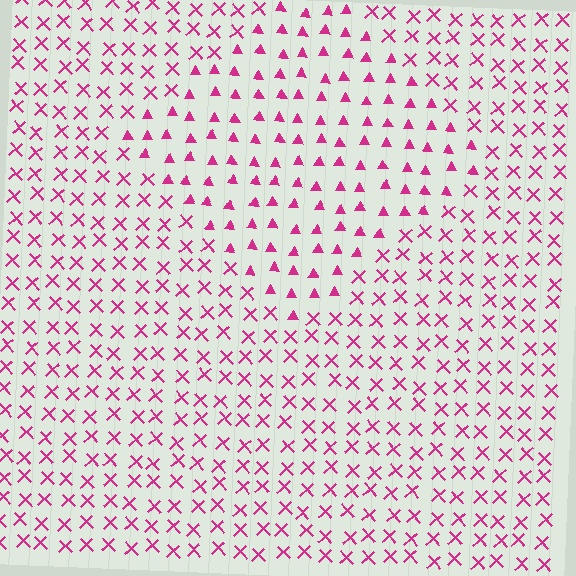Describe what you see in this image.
The image is filled with small magenta elements arranged in a uniform grid. A diamond-shaped region contains triangles, while the surrounding area contains X marks. The boundary is defined purely by the change in element shape.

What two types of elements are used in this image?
The image uses triangles inside the diamond region and X marks outside it.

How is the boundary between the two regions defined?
The boundary is defined by a change in element shape: triangles inside vs. X marks outside. All elements share the same color and spacing.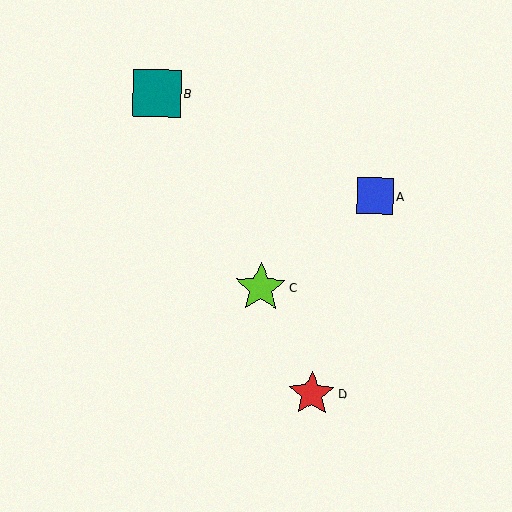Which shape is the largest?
The lime star (labeled C) is the largest.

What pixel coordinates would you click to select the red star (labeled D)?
Click at (312, 394) to select the red star D.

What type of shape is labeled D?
Shape D is a red star.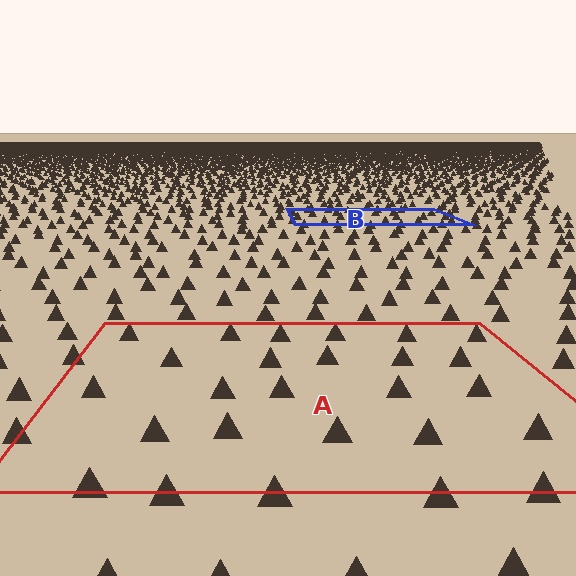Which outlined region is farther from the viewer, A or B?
Region B is farther from the viewer — the texture elements inside it appear smaller and more densely packed.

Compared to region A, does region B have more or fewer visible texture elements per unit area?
Region B has more texture elements per unit area — they are packed more densely because it is farther away.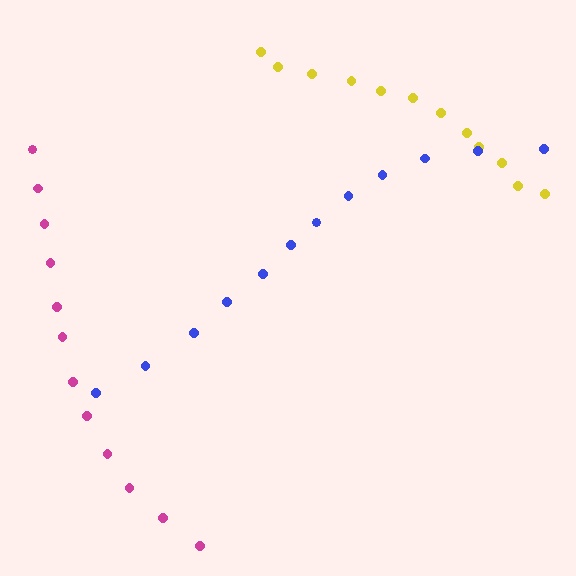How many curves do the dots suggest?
There are 3 distinct paths.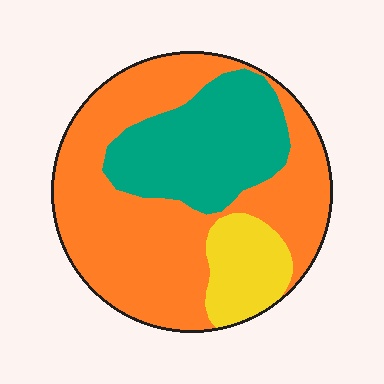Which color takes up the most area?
Orange, at roughly 60%.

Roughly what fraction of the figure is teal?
Teal takes up about one quarter (1/4) of the figure.